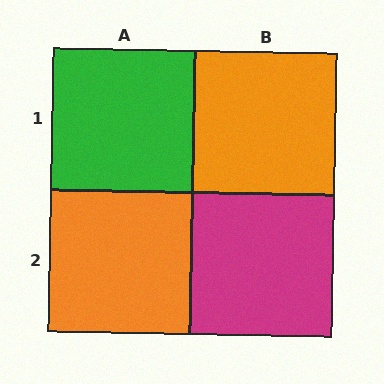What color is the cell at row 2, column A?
Orange.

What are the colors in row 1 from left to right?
Green, orange.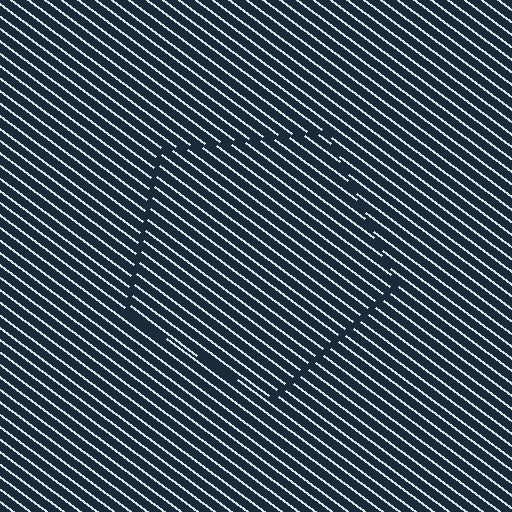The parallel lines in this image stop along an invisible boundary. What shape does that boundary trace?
An illusory pentagon. The interior of the shape contains the same grating, shifted by half a period — the contour is defined by the phase discontinuity where line-ends from the inner and outer gratings abut.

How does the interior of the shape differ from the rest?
The interior of the shape contains the same grating, shifted by half a period — the contour is defined by the phase discontinuity where line-ends from the inner and outer gratings abut.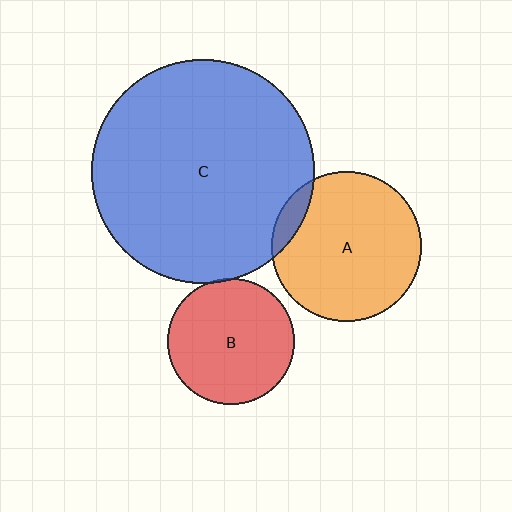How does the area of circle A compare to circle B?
Approximately 1.4 times.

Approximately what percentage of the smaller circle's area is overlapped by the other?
Approximately 10%.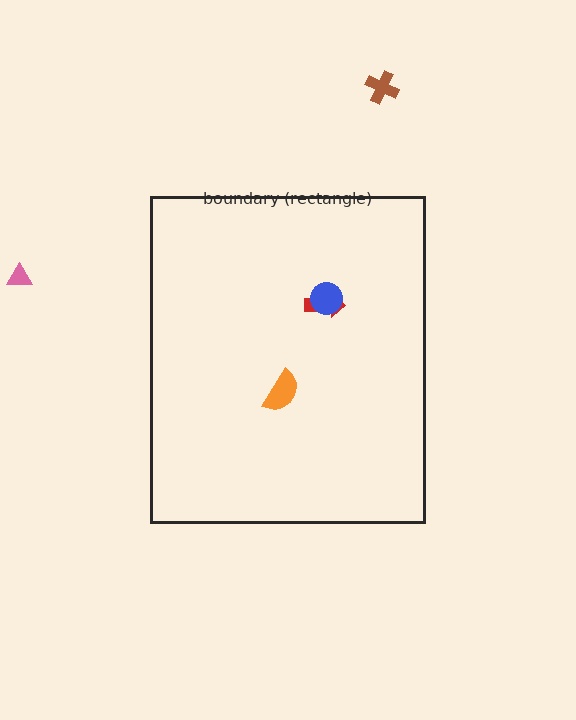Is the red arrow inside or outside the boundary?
Inside.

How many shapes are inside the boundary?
3 inside, 2 outside.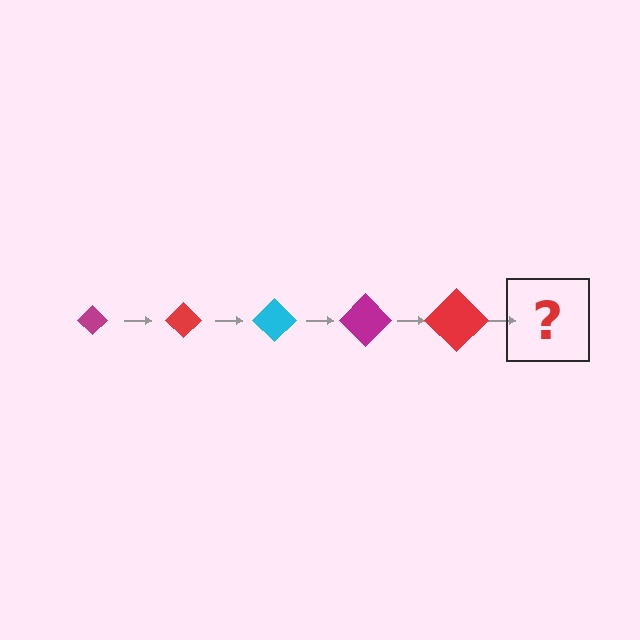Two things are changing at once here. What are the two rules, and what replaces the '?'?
The two rules are that the diamond grows larger each step and the color cycles through magenta, red, and cyan. The '?' should be a cyan diamond, larger than the previous one.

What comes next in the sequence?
The next element should be a cyan diamond, larger than the previous one.